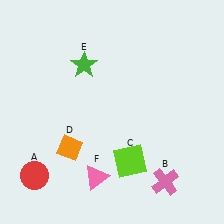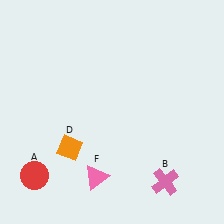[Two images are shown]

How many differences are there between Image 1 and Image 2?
There are 2 differences between the two images.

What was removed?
The lime square (C), the green star (E) were removed in Image 2.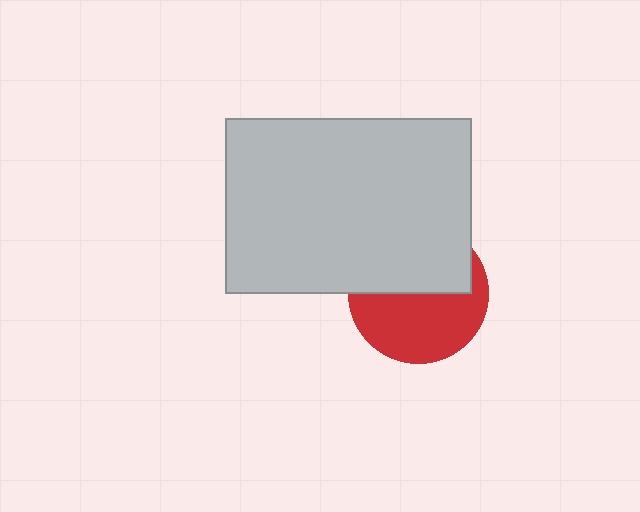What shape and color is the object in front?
The object in front is a light gray rectangle.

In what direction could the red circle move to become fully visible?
The red circle could move down. That would shift it out from behind the light gray rectangle entirely.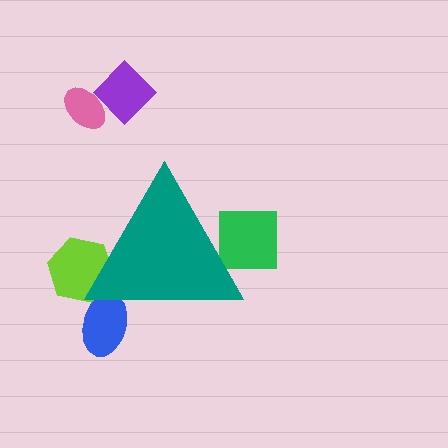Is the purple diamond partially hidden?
No, the purple diamond is fully visible.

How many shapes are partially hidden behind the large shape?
3 shapes are partially hidden.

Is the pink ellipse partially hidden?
No, the pink ellipse is fully visible.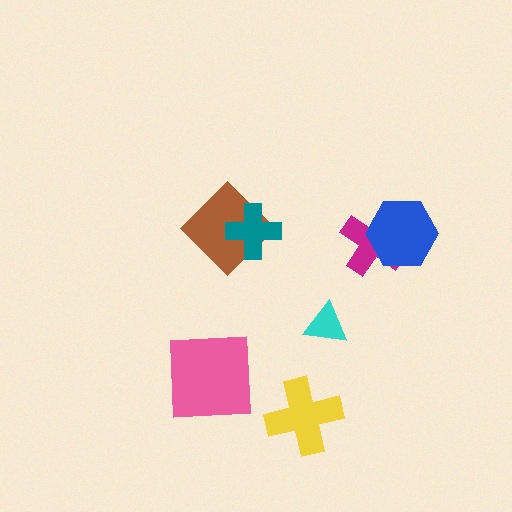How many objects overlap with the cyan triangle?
0 objects overlap with the cyan triangle.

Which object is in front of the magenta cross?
The blue hexagon is in front of the magenta cross.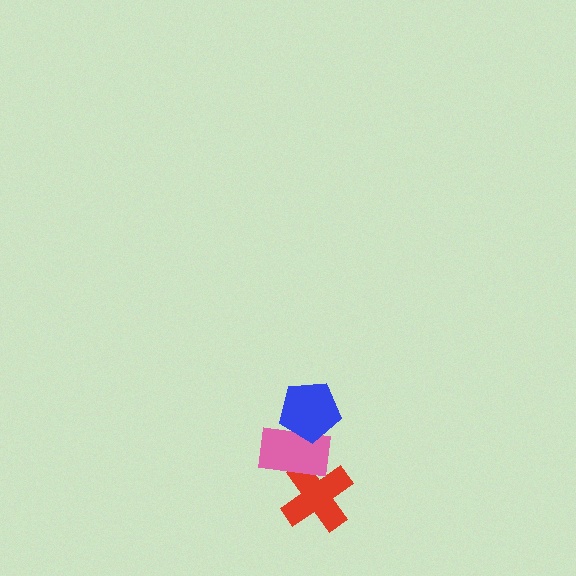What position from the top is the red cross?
The red cross is 3rd from the top.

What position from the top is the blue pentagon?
The blue pentagon is 1st from the top.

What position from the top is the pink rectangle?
The pink rectangle is 2nd from the top.